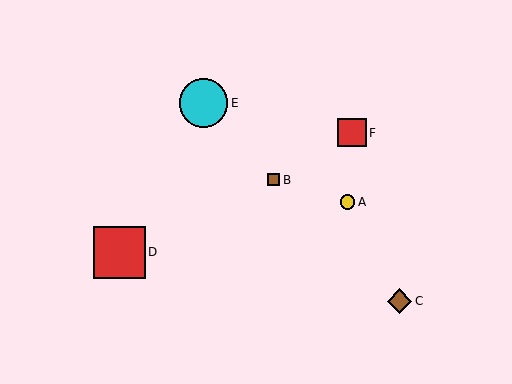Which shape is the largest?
The red square (labeled D) is the largest.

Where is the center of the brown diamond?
The center of the brown diamond is at (399, 301).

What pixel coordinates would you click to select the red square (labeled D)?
Click at (119, 252) to select the red square D.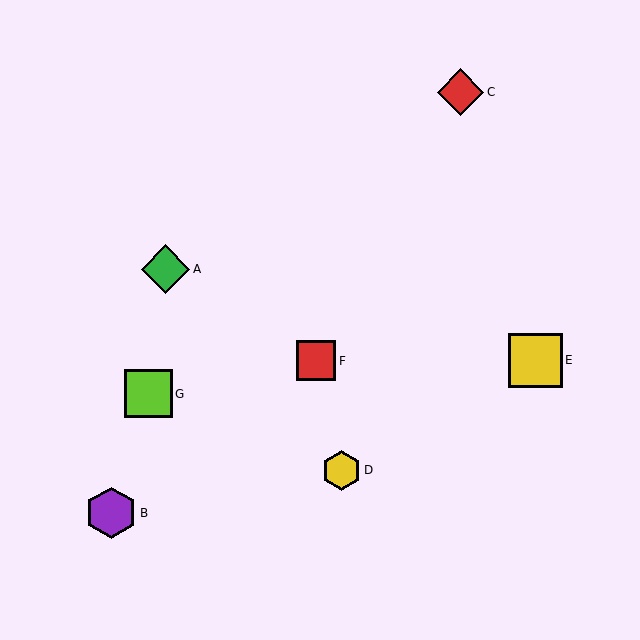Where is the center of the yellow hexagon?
The center of the yellow hexagon is at (342, 470).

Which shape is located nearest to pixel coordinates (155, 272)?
The green diamond (labeled A) at (166, 269) is nearest to that location.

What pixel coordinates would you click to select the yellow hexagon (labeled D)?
Click at (342, 470) to select the yellow hexagon D.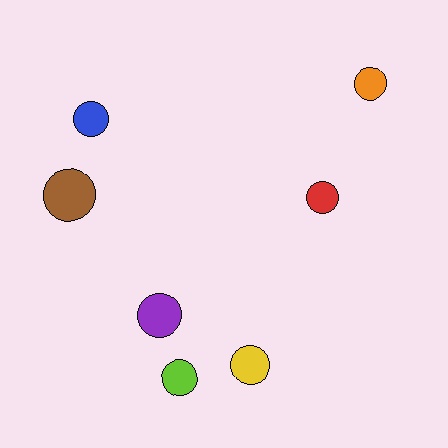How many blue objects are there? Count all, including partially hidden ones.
There is 1 blue object.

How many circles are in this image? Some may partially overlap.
There are 7 circles.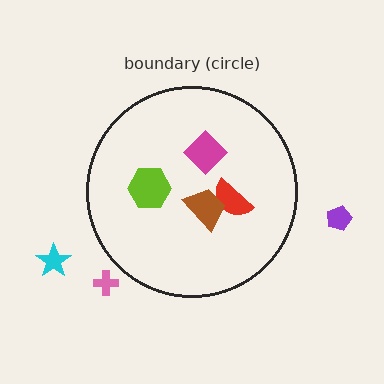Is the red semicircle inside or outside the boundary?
Inside.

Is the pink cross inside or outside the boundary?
Outside.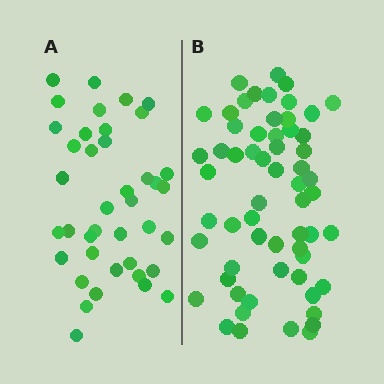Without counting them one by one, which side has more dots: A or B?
Region B (the right region) has more dots.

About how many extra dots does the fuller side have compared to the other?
Region B has approximately 20 more dots than region A.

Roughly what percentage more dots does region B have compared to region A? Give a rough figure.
About 50% more.